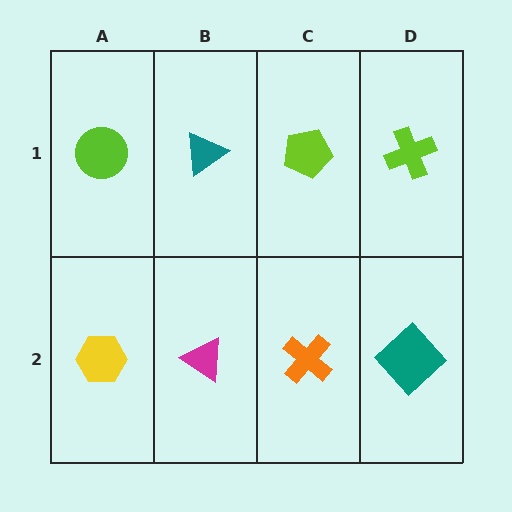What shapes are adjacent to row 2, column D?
A lime cross (row 1, column D), an orange cross (row 2, column C).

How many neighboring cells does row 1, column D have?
2.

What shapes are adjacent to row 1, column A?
A yellow hexagon (row 2, column A), a teal triangle (row 1, column B).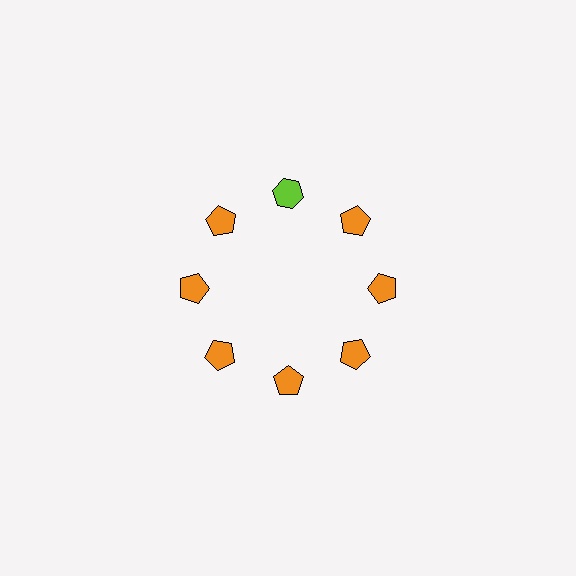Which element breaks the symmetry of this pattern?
The lime hexagon at roughly the 12 o'clock position breaks the symmetry. All other shapes are orange pentagons.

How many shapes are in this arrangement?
There are 8 shapes arranged in a ring pattern.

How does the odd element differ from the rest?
It differs in both color (lime instead of orange) and shape (hexagon instead of pentagon).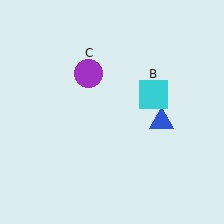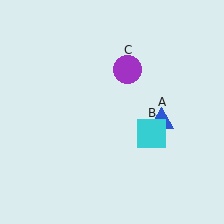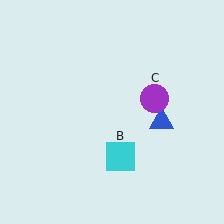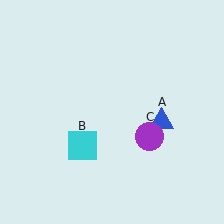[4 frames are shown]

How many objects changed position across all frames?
2 objects changed position: cyan square (object B), purple circle (object C).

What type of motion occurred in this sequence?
The cyan square (object B), purple circle (object C) rotated clockwise around the center of the scene.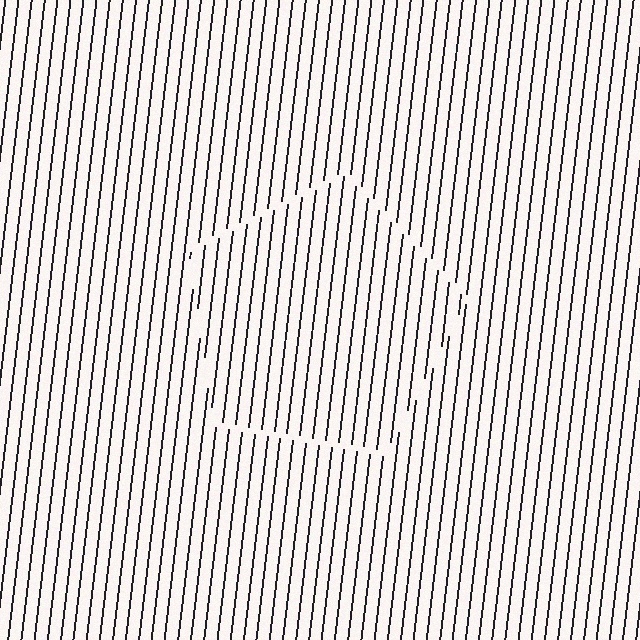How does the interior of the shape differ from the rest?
The interior of the shape contains the same grating, shifted by half a period — the contour is defined by the phase discontinuity where line-ends from the inner and outer gratings abut.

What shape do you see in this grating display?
An illusory pentagon. The interior of the shape contains the same grating, shifted by half a period — the contour is defined by the phase discontinuity where line-ends from the inner and outer gratings abut.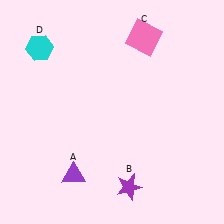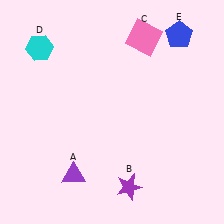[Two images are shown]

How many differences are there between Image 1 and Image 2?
There is 1 difference between the two images.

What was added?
A blue pentagon (E) was added in Image 2.